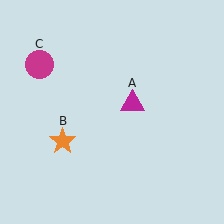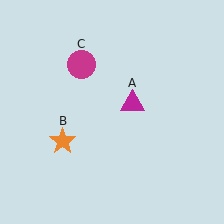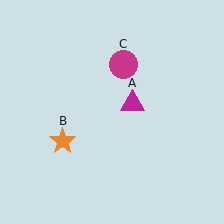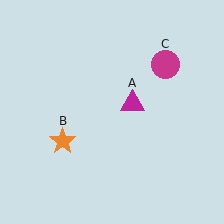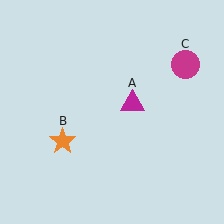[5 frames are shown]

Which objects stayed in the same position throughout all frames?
Magenta triangle (object A) and orange star (object B) remained stationary.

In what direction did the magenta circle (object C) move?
The magenta circle (object C) moved right.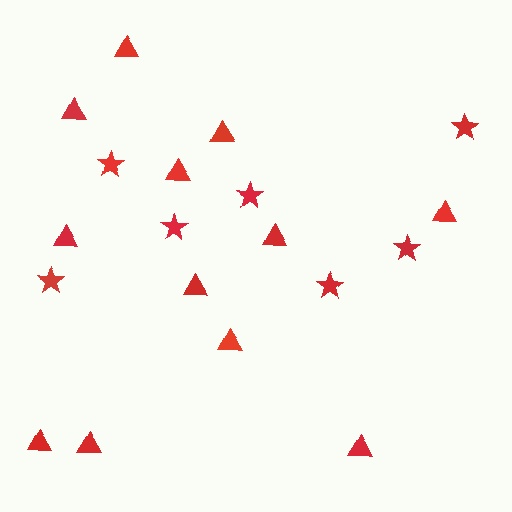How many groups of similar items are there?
There are 2 groups: one group of triangles (12) and one group of stars (7).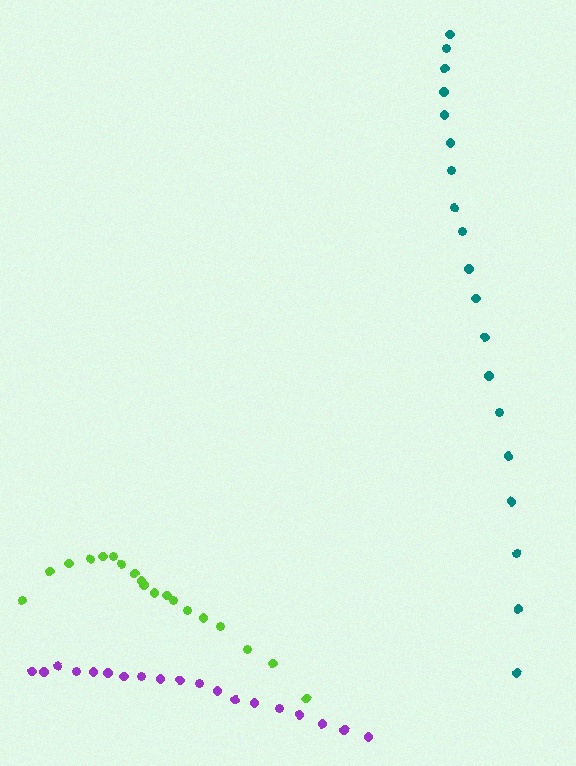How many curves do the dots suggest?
There are 3 distinct paths.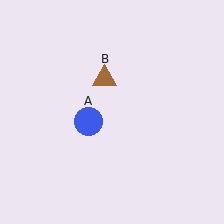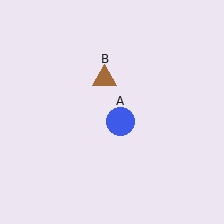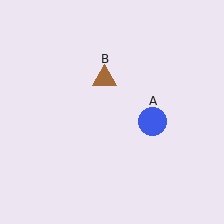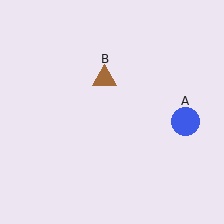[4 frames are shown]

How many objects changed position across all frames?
1 object changed position: blue circle (object A).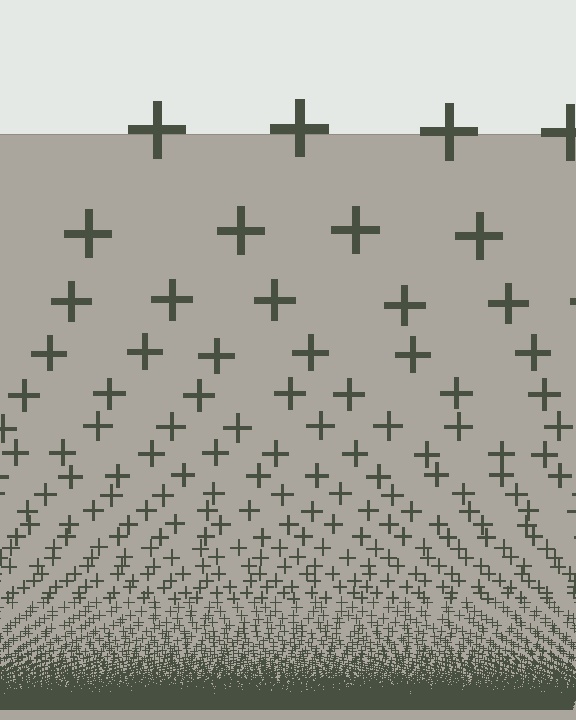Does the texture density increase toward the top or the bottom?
Density increases toward the bottom.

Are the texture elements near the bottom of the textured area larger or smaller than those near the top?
Smaller. The gradient is inverted — elements near the bottom are smaller and denser.